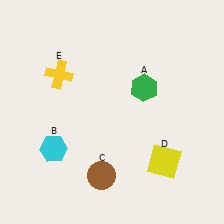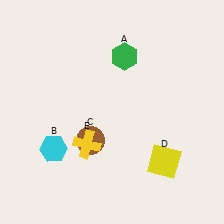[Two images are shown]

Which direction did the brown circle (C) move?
The brown circle (C) moved up.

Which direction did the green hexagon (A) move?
The green hexagon (A) moved up.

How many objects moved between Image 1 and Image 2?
3 objects moved between the two images.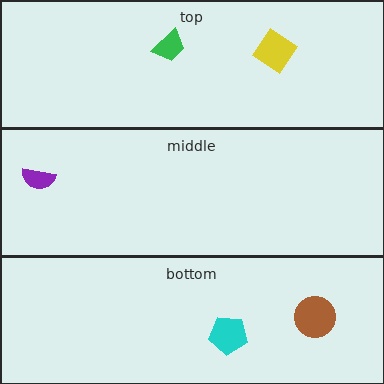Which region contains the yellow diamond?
The top region.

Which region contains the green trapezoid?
The top region.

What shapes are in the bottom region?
The brown circle, the cyan pentagon.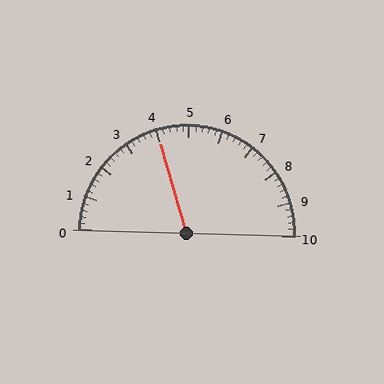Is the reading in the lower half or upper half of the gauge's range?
The reading is in the lower half of the range (0 to 10).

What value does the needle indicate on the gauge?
The needle indicates approximately 4.0.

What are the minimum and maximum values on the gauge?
The gauge ranges from 0 to 10.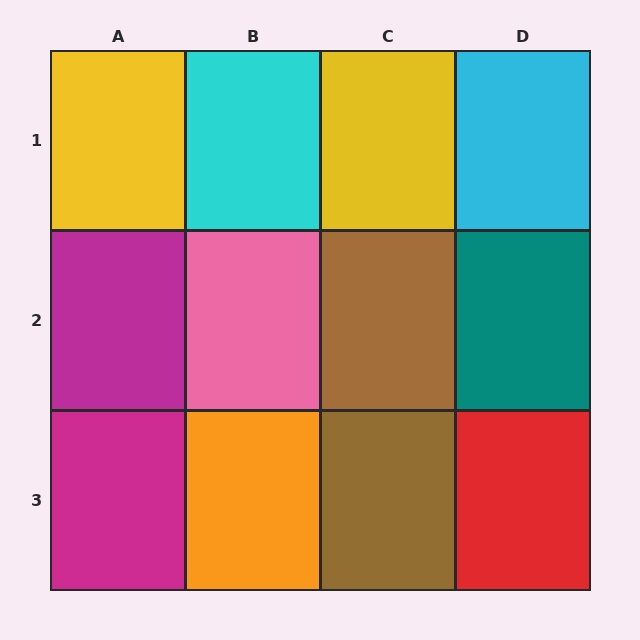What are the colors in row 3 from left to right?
Magenta, orange, brown, red.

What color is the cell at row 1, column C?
Yellow.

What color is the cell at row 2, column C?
Brown.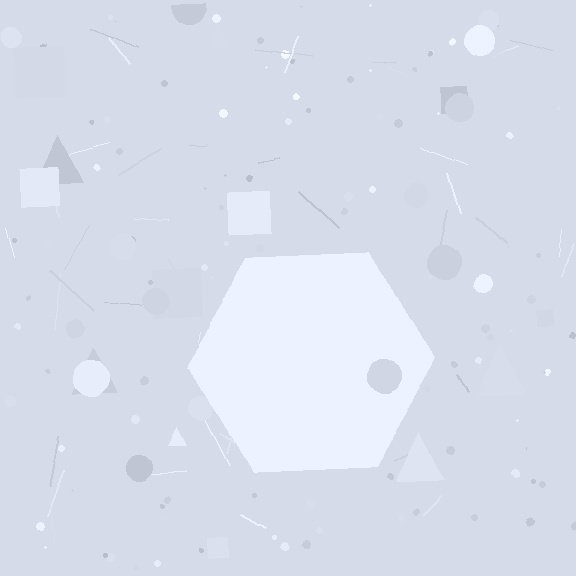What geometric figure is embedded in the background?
A hexagon is embedded in the background.